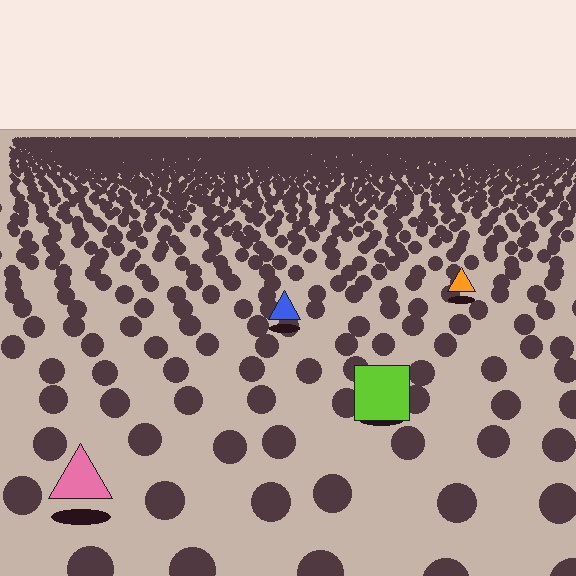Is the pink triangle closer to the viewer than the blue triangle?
Yes. The pink triangle is closer — you can tell from the texture gradient: the ground texture is coarser near it.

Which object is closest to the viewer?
The pink triangle is closest. The texture marks near it are larger and more spread out.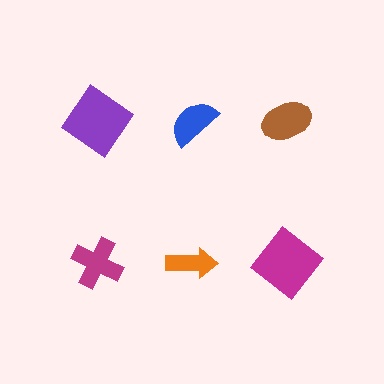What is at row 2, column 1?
A magenta cross.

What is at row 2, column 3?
A magenta diamond.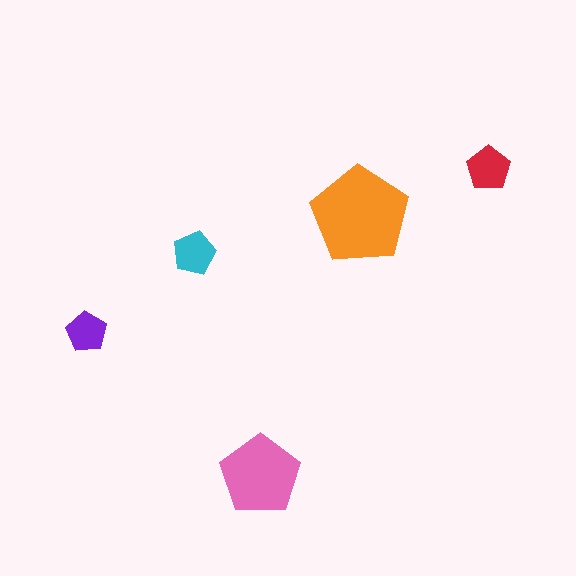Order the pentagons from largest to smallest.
the orange one, the pink one, the red one, the cyan one, the purple one.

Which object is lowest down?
The pink pentagon is bottommost.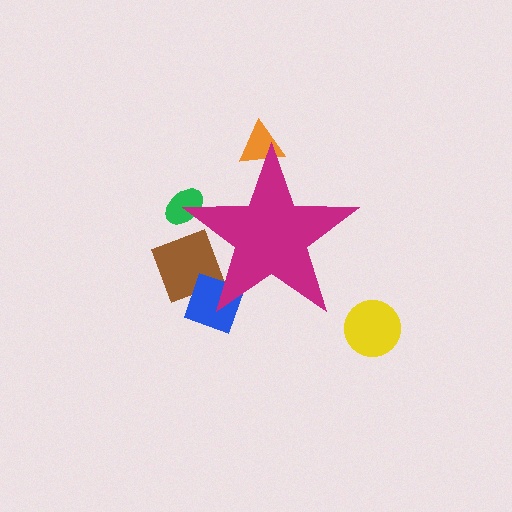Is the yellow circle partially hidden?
No, the yellow circle is fully visible.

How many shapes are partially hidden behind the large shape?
4 shapes are partially hidden.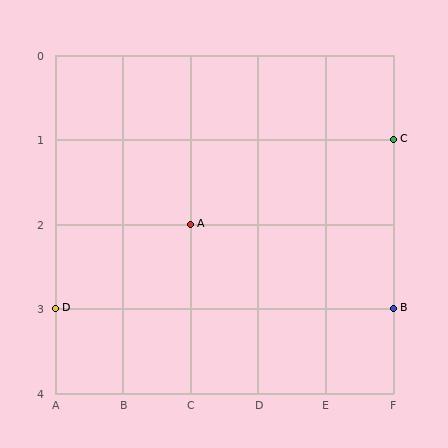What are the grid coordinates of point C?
Point C is at grid coordinates (F, 1).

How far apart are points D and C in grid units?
Points D and C are 5 columns and 2 rows apart (about 5.4 grid units diagonally).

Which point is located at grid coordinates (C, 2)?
Point A is at (C, 2).